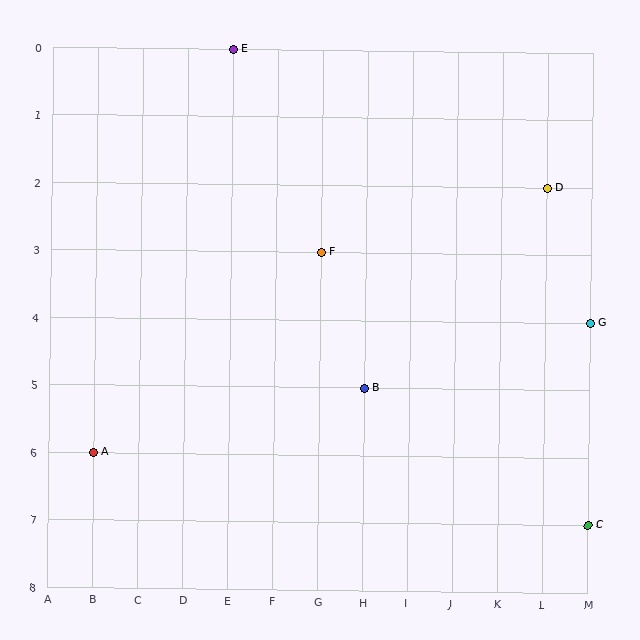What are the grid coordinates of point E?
Point E is at grid coordinates (E, 0).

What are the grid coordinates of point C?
Point C is at grid coordinates (M, 7).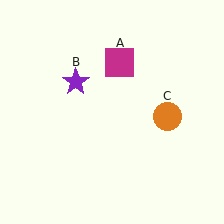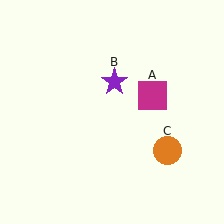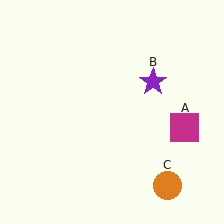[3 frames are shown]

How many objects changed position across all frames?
3 objects changed position: magenta square (object A), purple star (object B), orange circle (object C).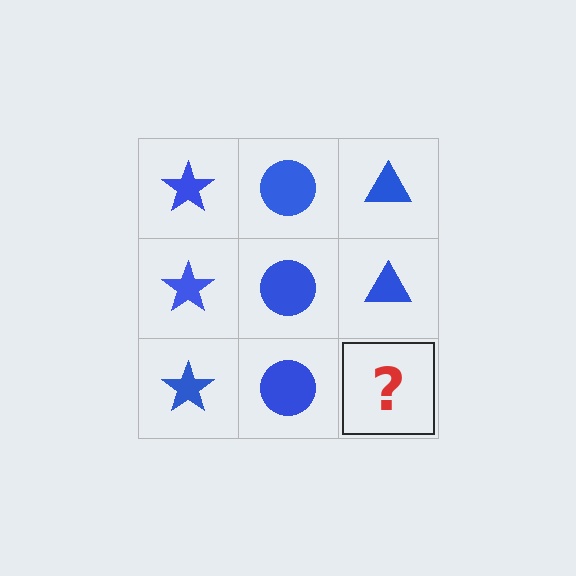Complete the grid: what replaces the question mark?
The question mark should be replaced with a blue triangle.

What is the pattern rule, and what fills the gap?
The rule is that each column has a consistent shape. The gap should be filled with a blue triangle.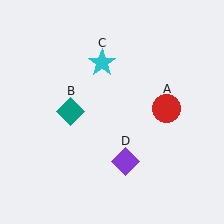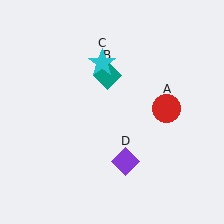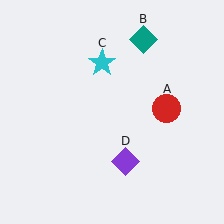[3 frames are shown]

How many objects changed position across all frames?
1 object changed position: teal diamond (object B).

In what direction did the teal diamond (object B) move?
The teal diamond (object B) moved up and to the right.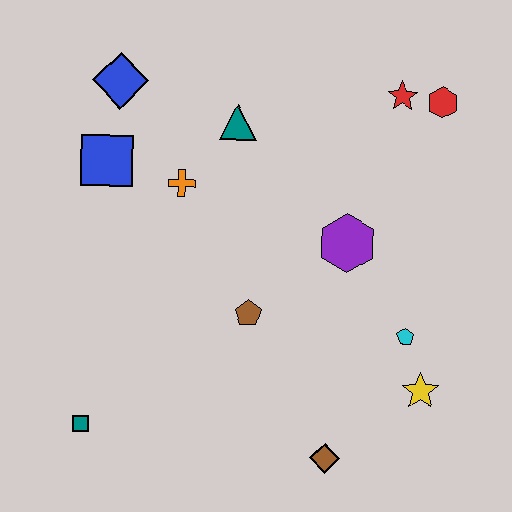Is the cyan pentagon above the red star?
No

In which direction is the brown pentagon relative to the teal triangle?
The brown pentagon is below the teal triangle.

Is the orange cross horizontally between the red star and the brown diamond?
No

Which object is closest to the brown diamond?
The yellow star is closest to the brown diamond.